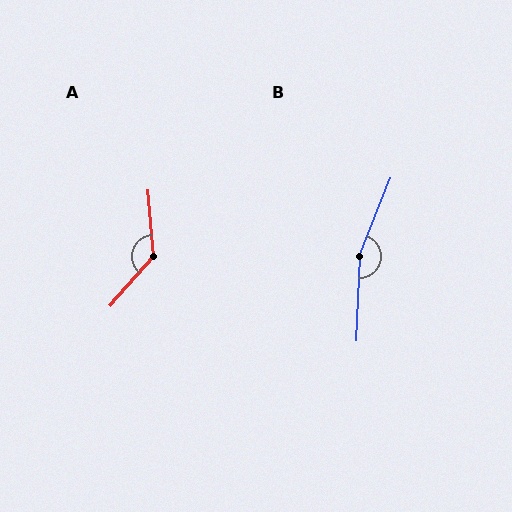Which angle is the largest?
B, at approximately 160 degrees.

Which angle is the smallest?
A, at approximately 134 degrees.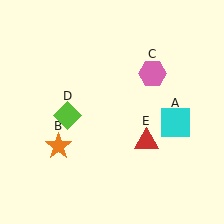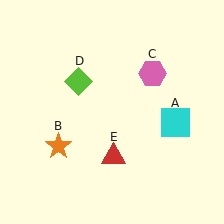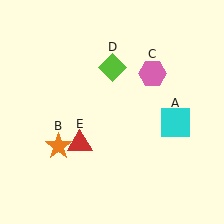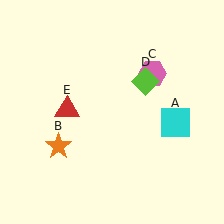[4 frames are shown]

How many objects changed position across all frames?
2 objects changed position: lime diamond (object D), red triangle (object E).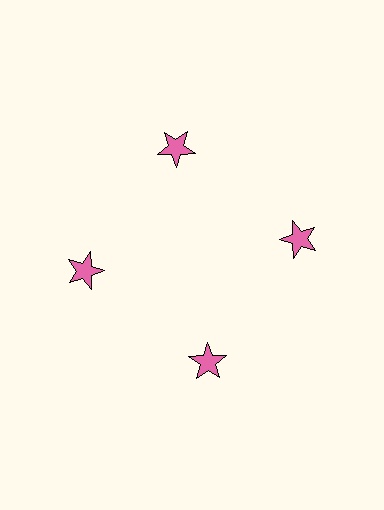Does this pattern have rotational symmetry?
Yes, this pattern has 4-fold rotational symmetry. It looks the same after rotating 90 degrees around the center.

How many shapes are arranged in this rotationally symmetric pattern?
There are 4 shapes, arranged in 4 groups of 1.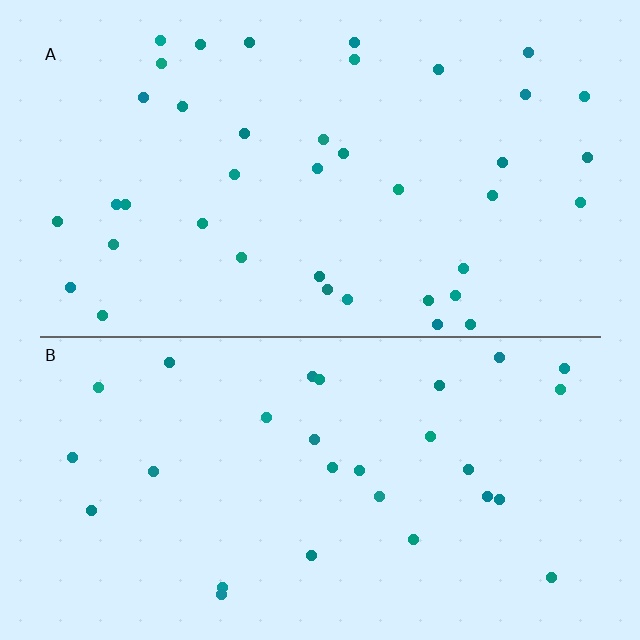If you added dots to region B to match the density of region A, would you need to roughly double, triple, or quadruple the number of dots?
Approximately double.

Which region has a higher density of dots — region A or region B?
A (the top).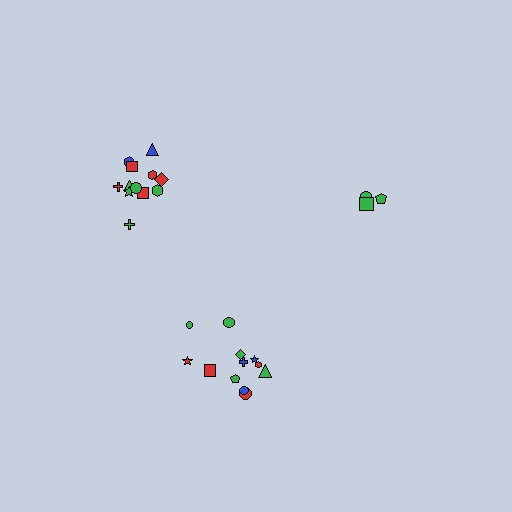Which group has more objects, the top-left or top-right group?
The top-left group.